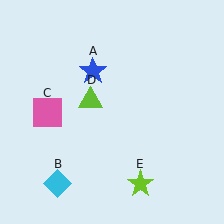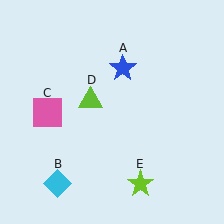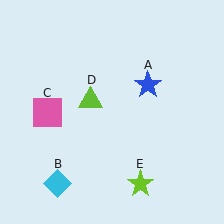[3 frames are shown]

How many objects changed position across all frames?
1 object changed position: blue star (object A).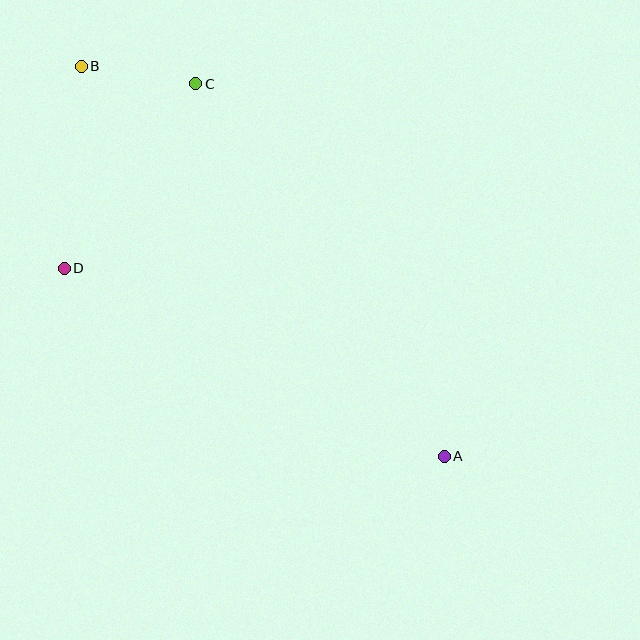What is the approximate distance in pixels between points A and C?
The distance between A and C is approximately 448 pixels.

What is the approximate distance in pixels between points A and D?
The distance between A and D is approximately 424 pixels.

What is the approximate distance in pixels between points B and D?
The distance between B and D is approximately 203 pixels.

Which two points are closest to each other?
Points B and C are closest to each other.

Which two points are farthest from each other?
Points A and B are farthest from each other.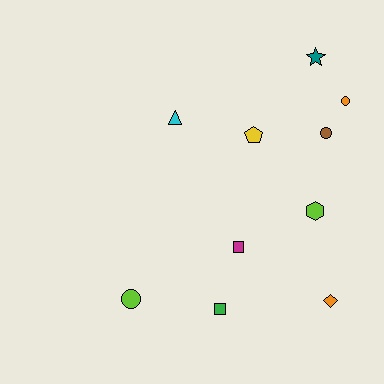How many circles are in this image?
There are 3 circles.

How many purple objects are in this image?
There are no purple objects.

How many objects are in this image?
There are 10 objects.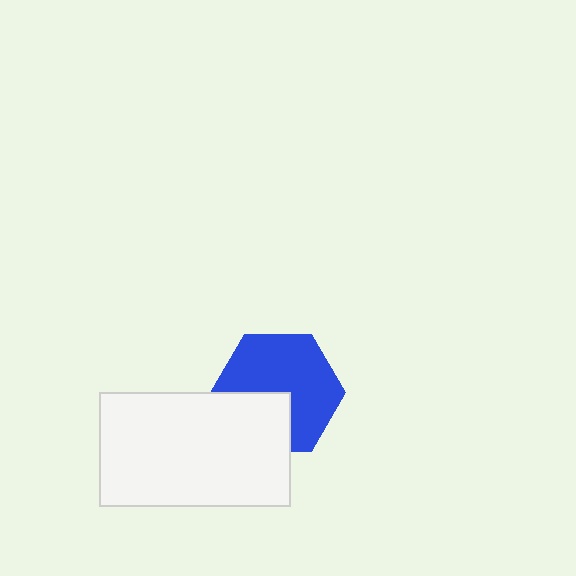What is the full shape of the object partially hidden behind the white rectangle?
The partially hidden object is a blue hexagon.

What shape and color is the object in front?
The object in front is a white rectangle.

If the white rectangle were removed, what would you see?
You would see the complete blue hexagon.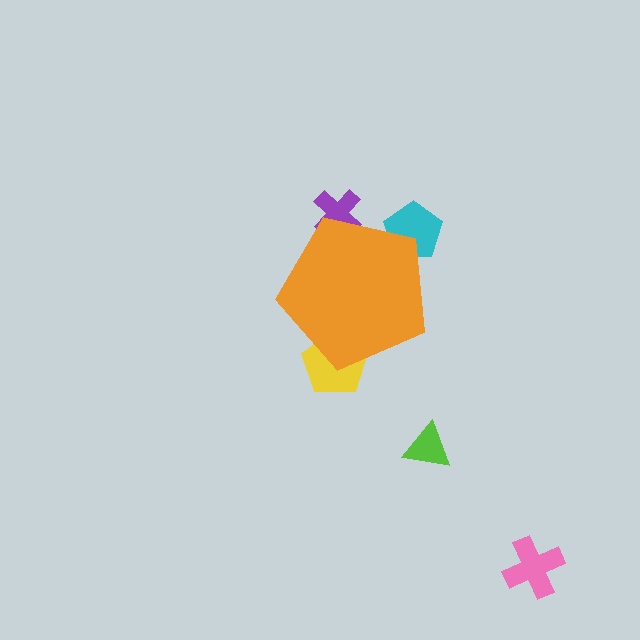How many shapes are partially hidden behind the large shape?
3 shapes are partially hidden.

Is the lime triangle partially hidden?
No, the lime triangle is fully visible.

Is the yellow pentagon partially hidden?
Yes, the yellow pentagon is partially hidden behind the orange pentagon.